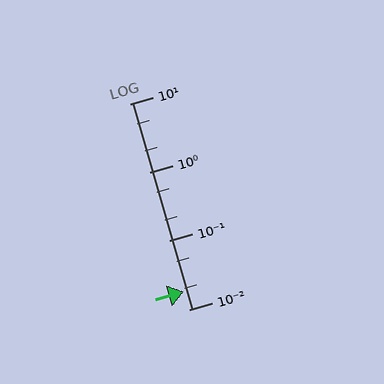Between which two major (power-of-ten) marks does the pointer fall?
The pointer is between 0.01 and 0.1.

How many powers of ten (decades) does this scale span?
The scale spans 3 decades, from 0.01 to 10.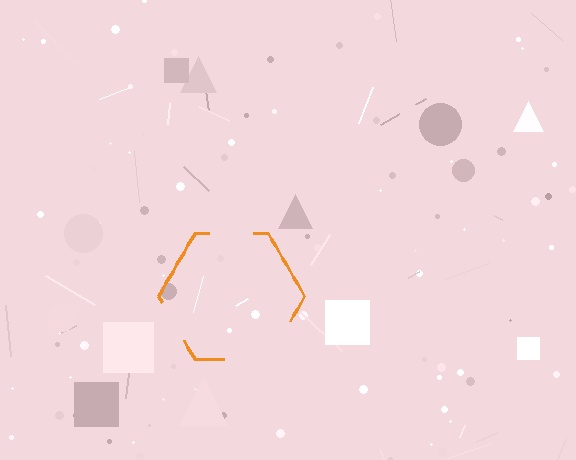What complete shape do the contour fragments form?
The contour fragments form a hexagon.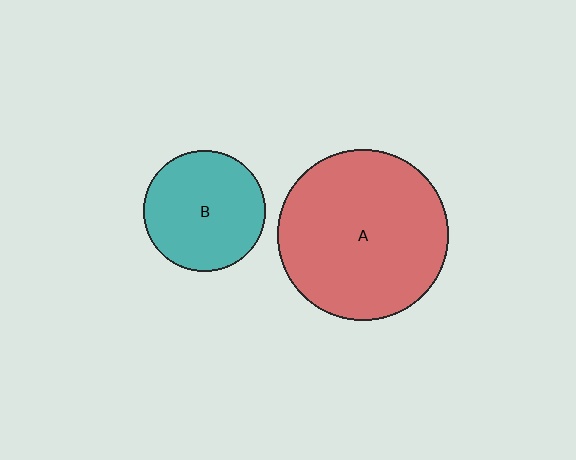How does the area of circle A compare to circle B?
Approximately 2.0 times.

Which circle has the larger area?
Circle A (red).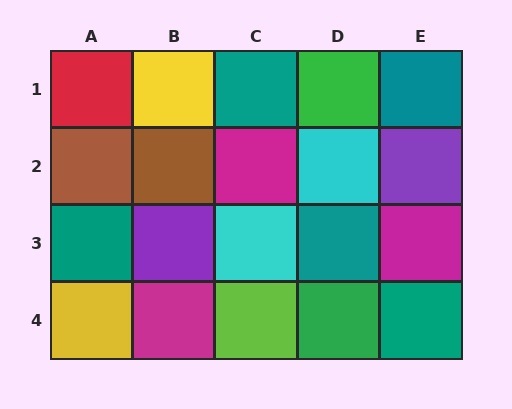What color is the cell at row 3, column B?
Purple.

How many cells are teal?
5 cells are teal.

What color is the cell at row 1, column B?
Yellow.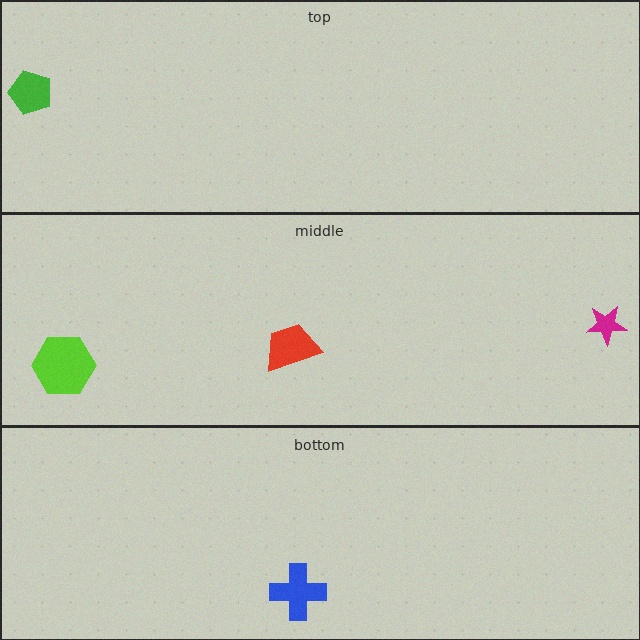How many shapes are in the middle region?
3.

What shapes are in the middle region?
The red trapezoid, the magenta star, the lime hexagon.